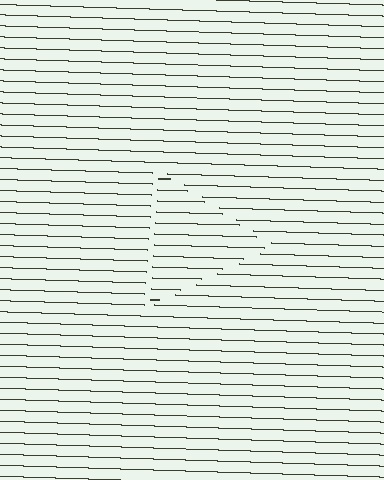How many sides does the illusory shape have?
3 sides — the line-ends trace a triangle.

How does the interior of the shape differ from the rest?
The interior of the shape contains the same grating, shifted by half a period — the contour is defined by the phase discontinuity where line-ends from the inner and outer gratings abut.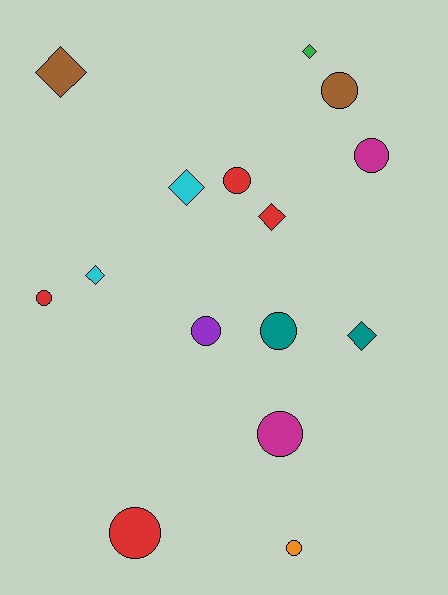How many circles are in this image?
There are 9 circles.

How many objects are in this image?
There are 15 objects.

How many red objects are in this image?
There are 4 red objects.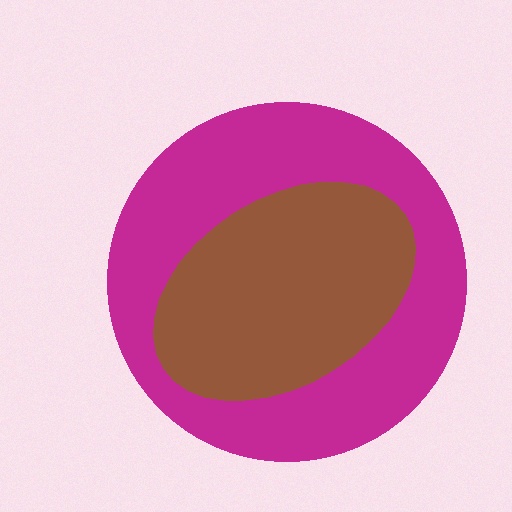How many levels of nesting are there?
2.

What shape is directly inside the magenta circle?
The brown ellipse.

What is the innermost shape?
The brown ellipse.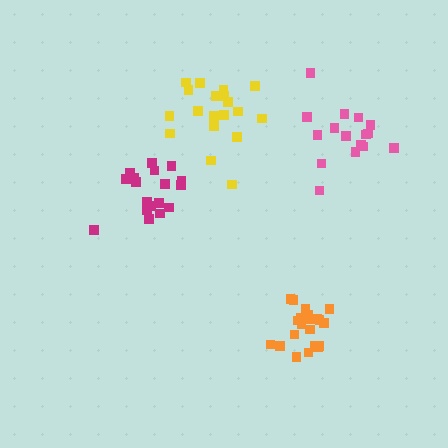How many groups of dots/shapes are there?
There are 4 groups.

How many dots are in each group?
Group 1: 20 dots, Group 2: 16 dots, Group 3: 19 dots, Group 4: 21 dots (76 total).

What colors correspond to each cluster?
The clusters are colored: yellow, pink, magenta, orange.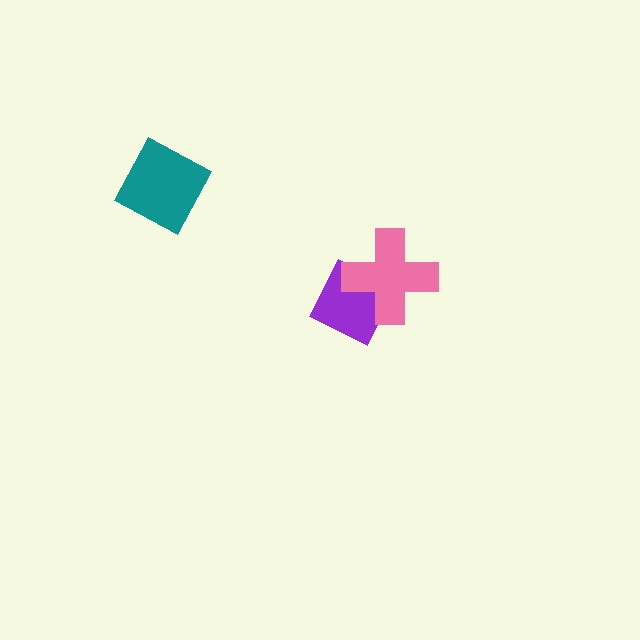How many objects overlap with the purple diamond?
1 object overlaps with the purple diamond.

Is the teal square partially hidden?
No, no other shape covers it.